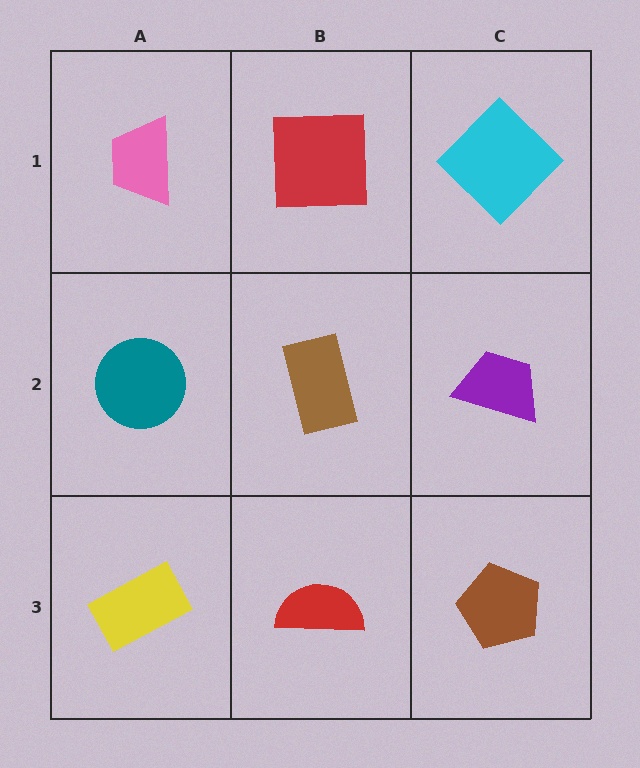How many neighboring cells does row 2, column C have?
3.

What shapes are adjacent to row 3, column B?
A brown rectangle (row 2, column B), a yellow rectangle (row 3, column A), a brown pentagon (row 3, column C).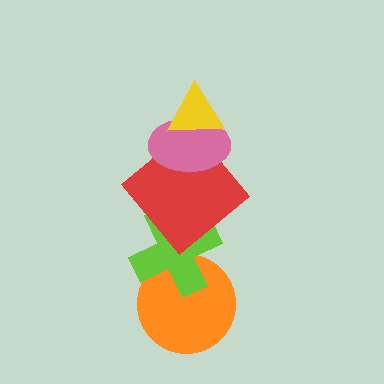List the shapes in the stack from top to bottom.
From top to bottom: the yellow triangle, the pink ellipse, the red diamond, the lime cross, the orange circle.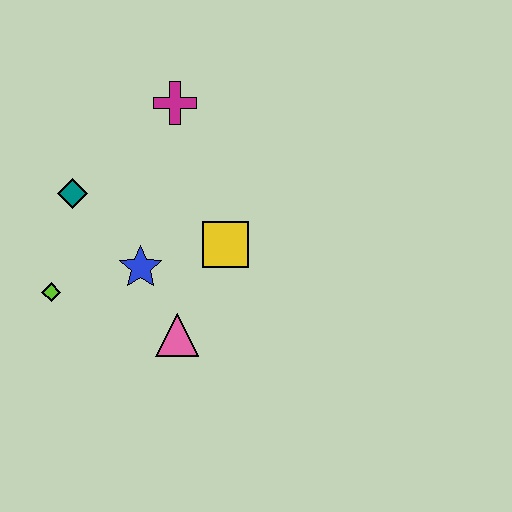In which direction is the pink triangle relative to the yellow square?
The pink triangle is below the yellow square.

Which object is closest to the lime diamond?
The blue star is closest to the lime diamond.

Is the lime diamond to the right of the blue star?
No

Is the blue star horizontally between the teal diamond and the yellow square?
Yes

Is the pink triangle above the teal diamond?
No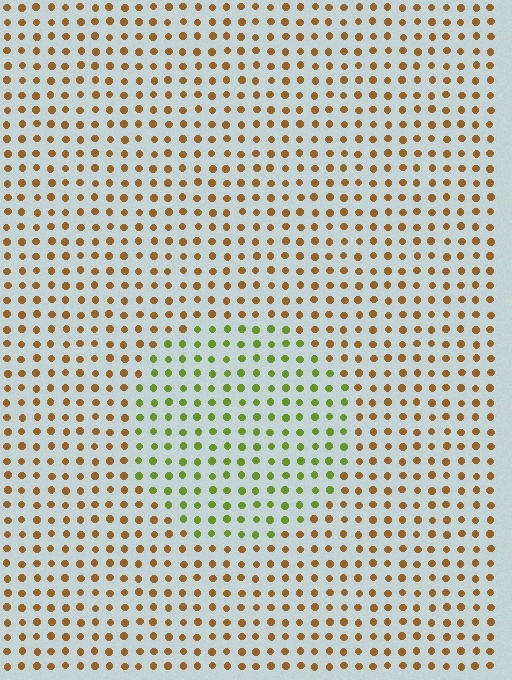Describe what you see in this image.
The image is filled with small brown elements in a uniform arrangement. A circle-shaped region is visible where the elements are tinted to a slightly different hue, forming a subtle color boundary.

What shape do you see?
I see a circle.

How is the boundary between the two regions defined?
The boundary is defined purely by a slight shift in hue (about 55 degrees). Spacing, size, and orientation are identical on both sides.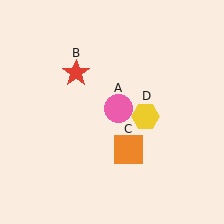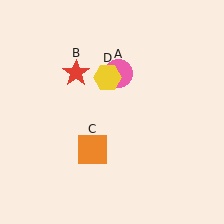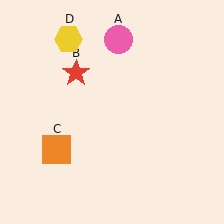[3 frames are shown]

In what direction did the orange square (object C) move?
The orange square (object C) moved left.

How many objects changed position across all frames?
3 objects changed position: pink circle (object A), orange square (object C), yellow hexagon (object D).